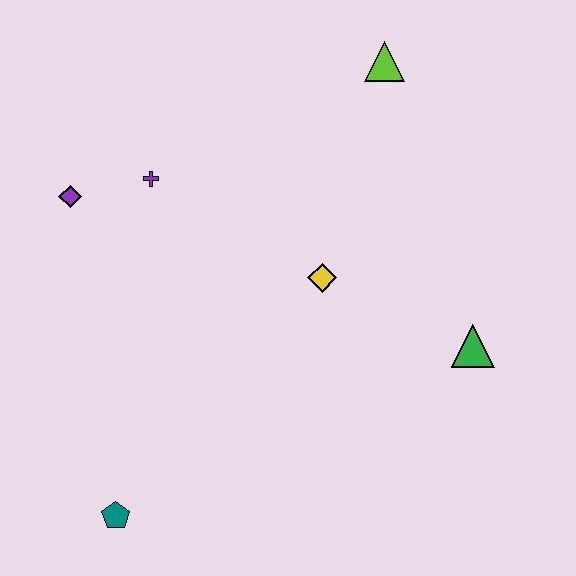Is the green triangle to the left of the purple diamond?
No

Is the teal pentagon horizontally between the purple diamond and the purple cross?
Yes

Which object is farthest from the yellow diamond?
The teal pentagon is farthest from the yellow diamond.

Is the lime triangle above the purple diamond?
Yes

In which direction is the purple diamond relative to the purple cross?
The purple diamond is to the left of the purple cross.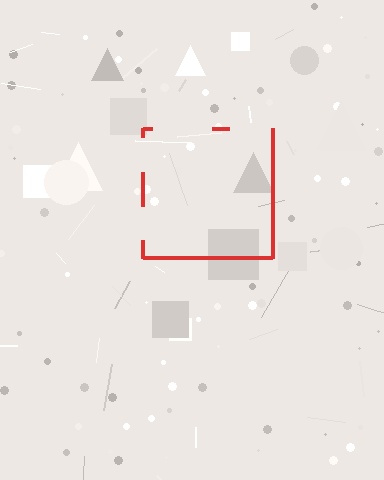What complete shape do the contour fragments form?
The contour fragments form a square.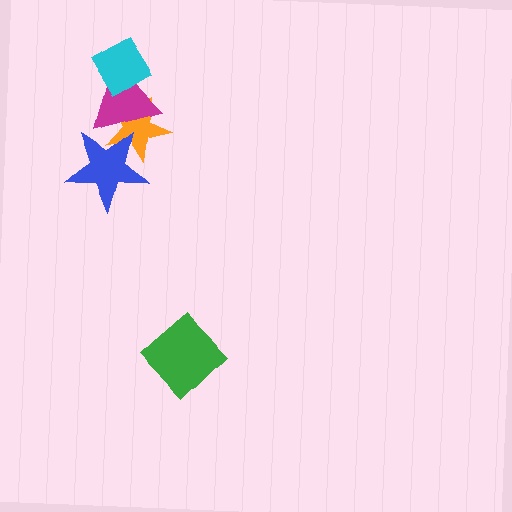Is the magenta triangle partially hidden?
Yes, it is partially covered by another shape.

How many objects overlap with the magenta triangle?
3 objects overlap with the magenta triangle.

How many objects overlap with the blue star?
2 objects overlap with the blue star.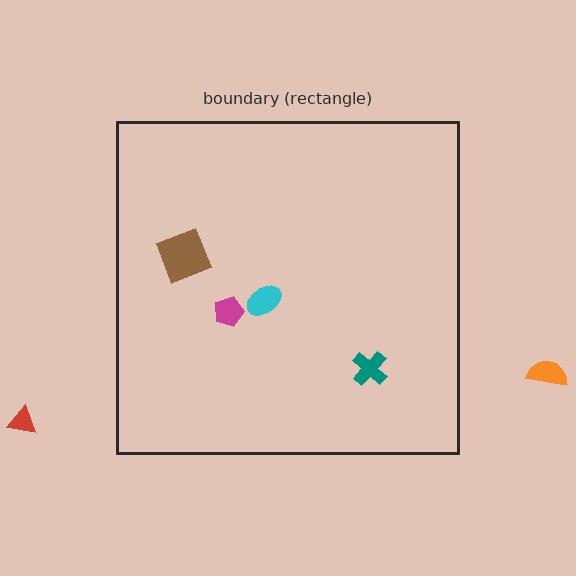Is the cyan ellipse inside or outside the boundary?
Inside.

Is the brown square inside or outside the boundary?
Inside.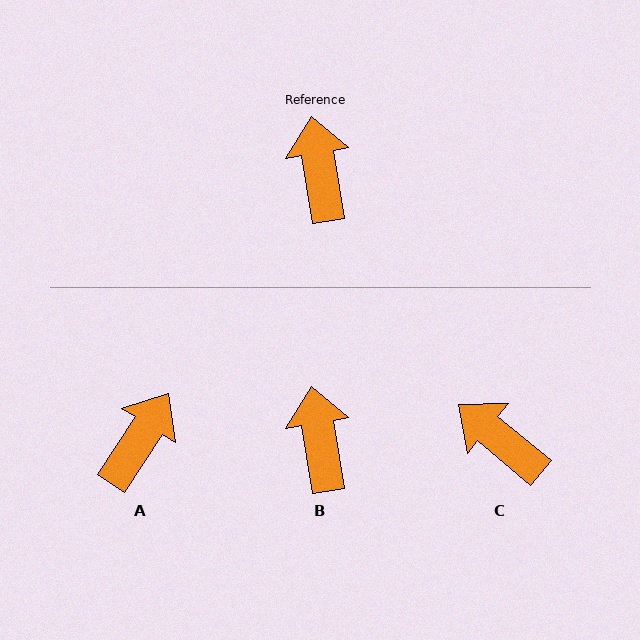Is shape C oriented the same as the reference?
No, it is off by about 41 degrees.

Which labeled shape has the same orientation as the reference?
B.